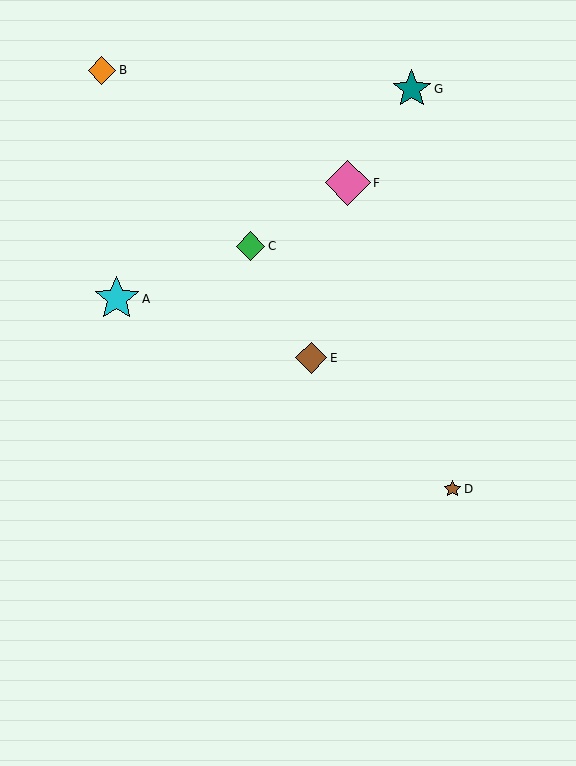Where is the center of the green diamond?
The center of the green diamond is at (251, 246).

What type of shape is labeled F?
Shape F is a pink diamond.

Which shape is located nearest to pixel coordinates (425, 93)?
The teal star (labeled G) at (412, 89) is nearest to that location.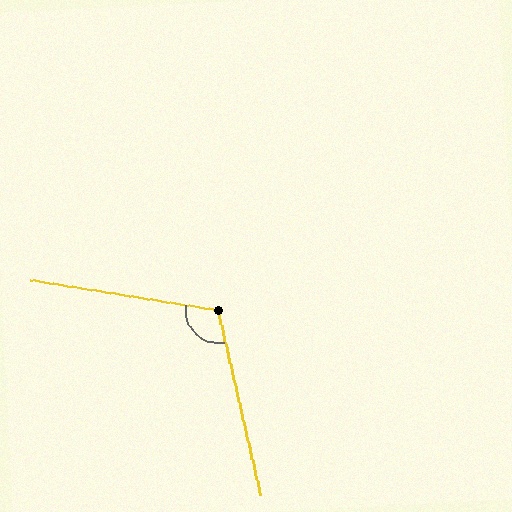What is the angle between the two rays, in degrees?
Approximately 112 degrees.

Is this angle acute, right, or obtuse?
It is obtuse.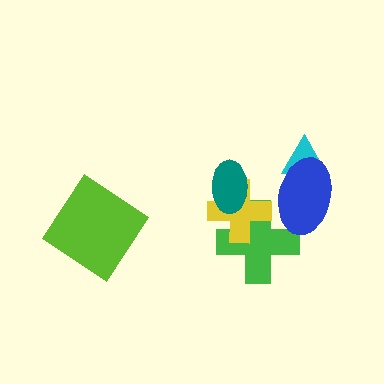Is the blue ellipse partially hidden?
No, no other shape covers it.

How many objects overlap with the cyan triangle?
1 object overlaps with the cyan triangle.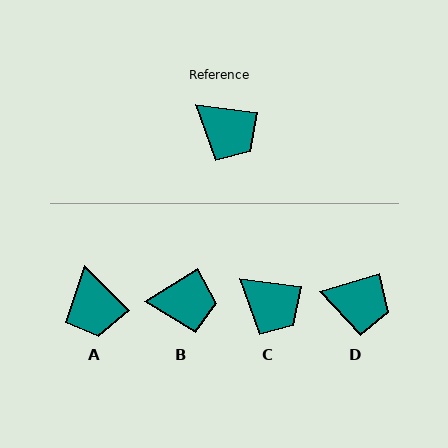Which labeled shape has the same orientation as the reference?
C.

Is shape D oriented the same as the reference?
No, it is off by about 24 degrees.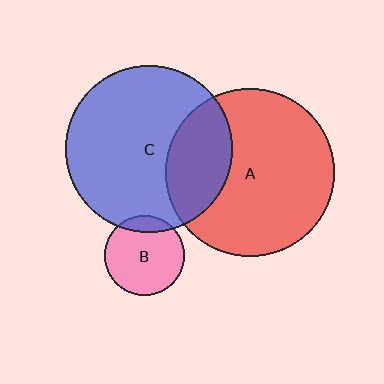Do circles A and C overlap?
Yes.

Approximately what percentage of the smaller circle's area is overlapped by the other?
Approximately 25%.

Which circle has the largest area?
Circle A (red).